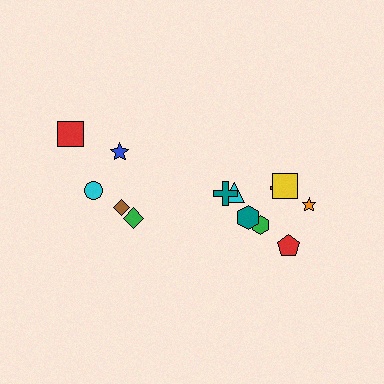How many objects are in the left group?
There are 5 objects.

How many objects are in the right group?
There are 8 objects.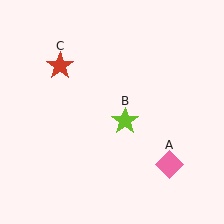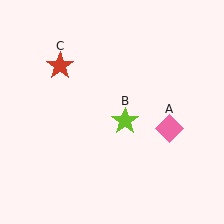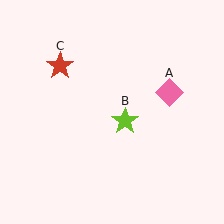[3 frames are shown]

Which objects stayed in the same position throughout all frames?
Lime star (object B) and red star (object C) remained stationary.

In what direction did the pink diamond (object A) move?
The pink diamond (object A) moved up.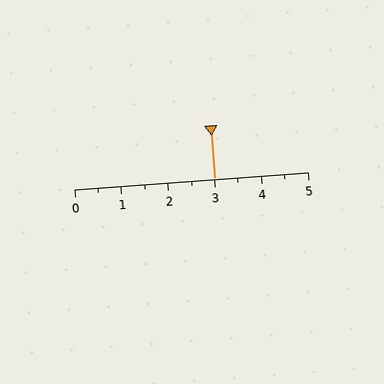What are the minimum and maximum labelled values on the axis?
The axis runs from 0 to 5.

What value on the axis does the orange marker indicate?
The marker indicates approximately 3.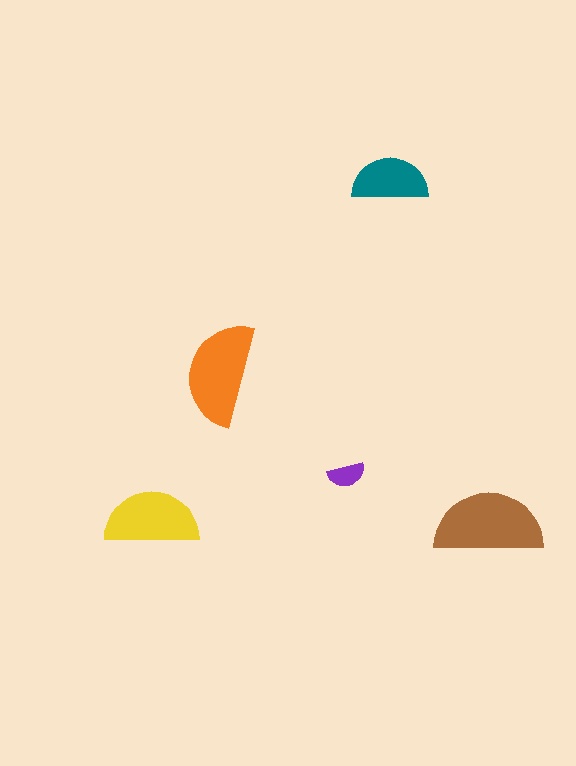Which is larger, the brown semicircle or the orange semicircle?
The brown one.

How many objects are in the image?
There are 5 objects in the image.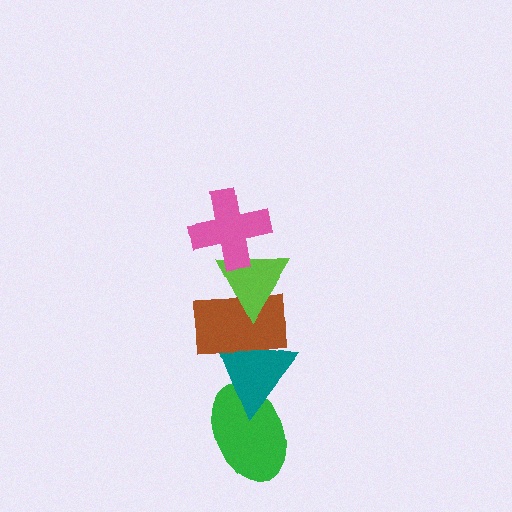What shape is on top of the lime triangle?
The pink cross is on top of the lime triangle.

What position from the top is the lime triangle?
The lime triangle is 2nd from the top.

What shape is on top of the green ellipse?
The teal triangle is on top of the green ellipse.